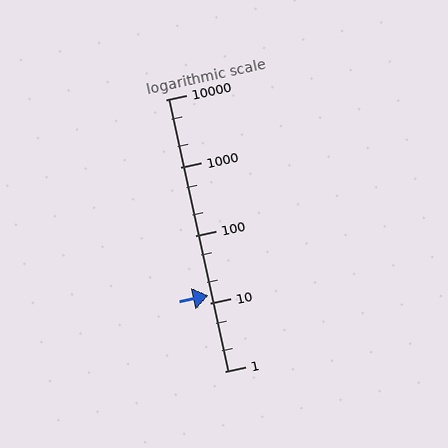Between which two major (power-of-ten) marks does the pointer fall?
The pointer is between 10 and 100.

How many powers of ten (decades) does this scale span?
The scale spans 4 decades, from 1 to 10000.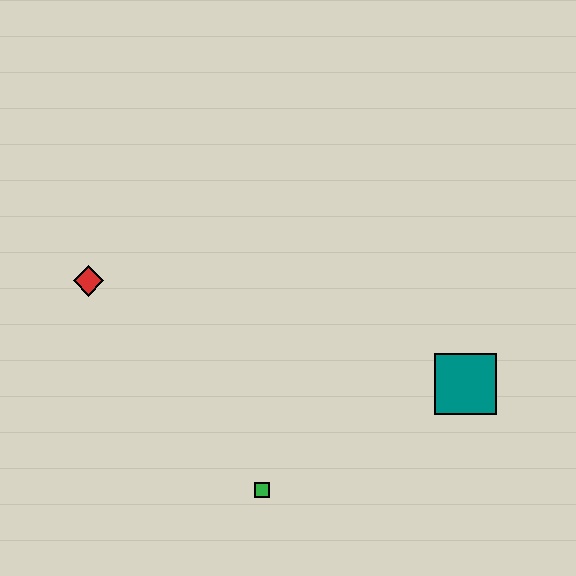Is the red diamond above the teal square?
Yes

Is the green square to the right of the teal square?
No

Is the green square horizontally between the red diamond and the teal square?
Yes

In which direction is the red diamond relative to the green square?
The red diamond is above the green square.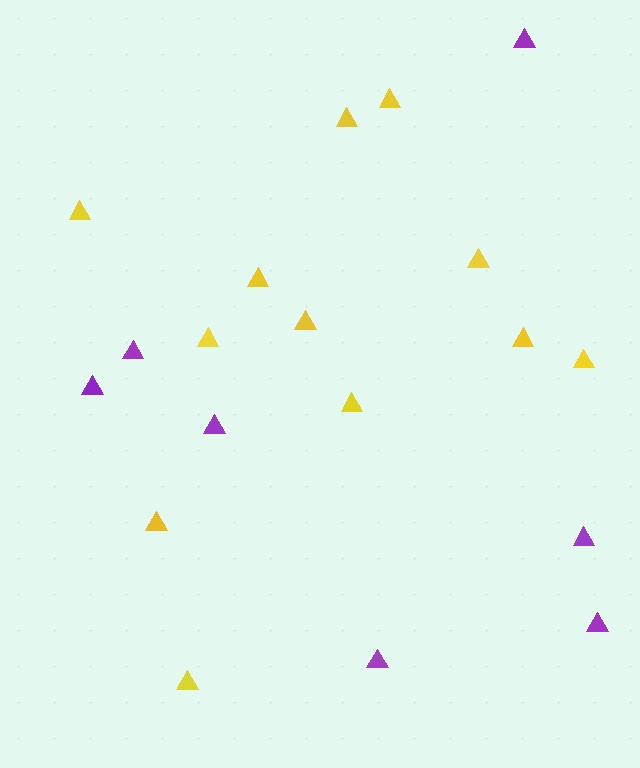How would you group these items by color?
There are 2 groups: one group of purple triangles (7) and one group of yellow triangles (12).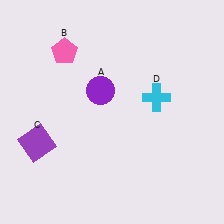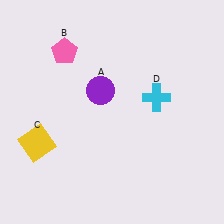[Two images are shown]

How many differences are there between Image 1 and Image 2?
There is 1 difference between the two images.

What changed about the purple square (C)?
In Image 1, C is purple. In Image 2, it changed to yellow.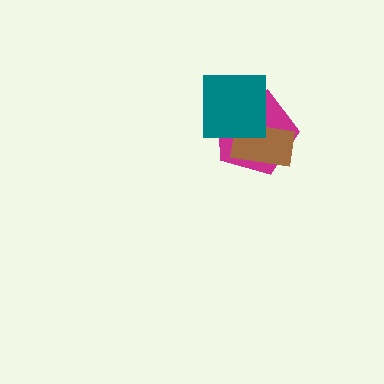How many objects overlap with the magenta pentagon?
2 objects overlap with the magenta pentagon.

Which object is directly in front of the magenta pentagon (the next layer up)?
The brown rectangle is directly in front of the magenta pentagon.